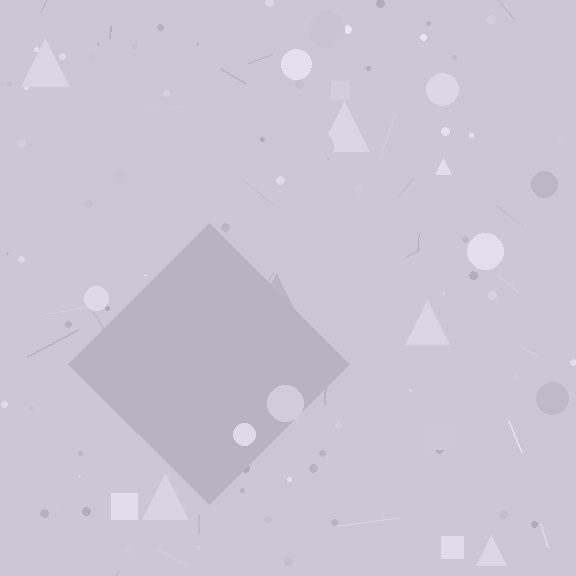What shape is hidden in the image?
A diamond is hidden in the image.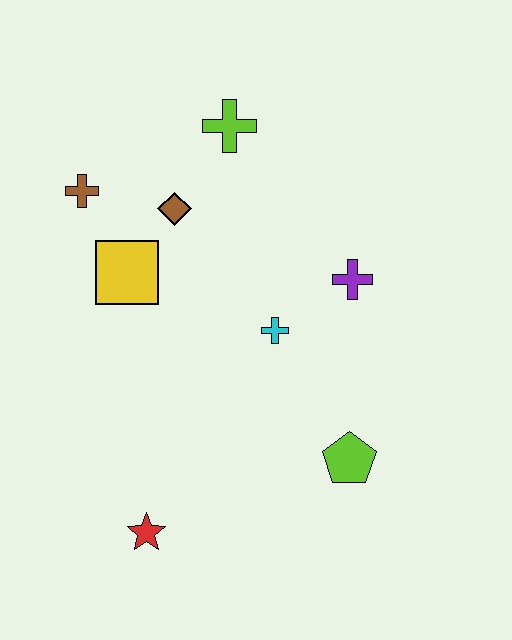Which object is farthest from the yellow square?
The lime pentagon is farthest from the yellow square.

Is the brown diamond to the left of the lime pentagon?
Yes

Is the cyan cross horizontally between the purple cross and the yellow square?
Yes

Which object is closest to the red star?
The lime pentagon is closest to the red star.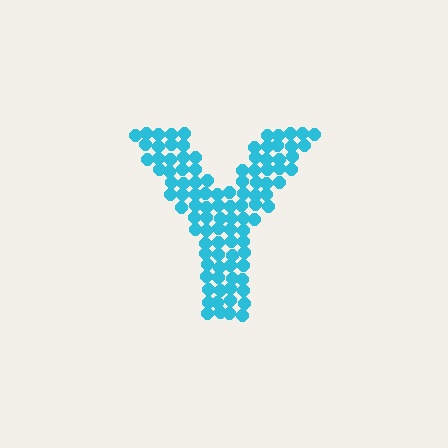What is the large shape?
The large shape is the letter Y.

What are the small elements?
The small elements are circles.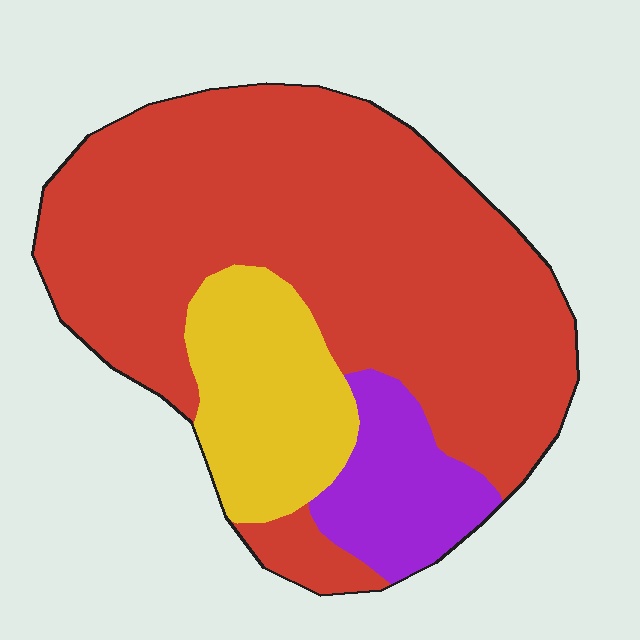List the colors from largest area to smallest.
From largest to smallest: red, yellow, purple.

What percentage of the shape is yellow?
Yellow takes up about one sixth (1/6) of the shape.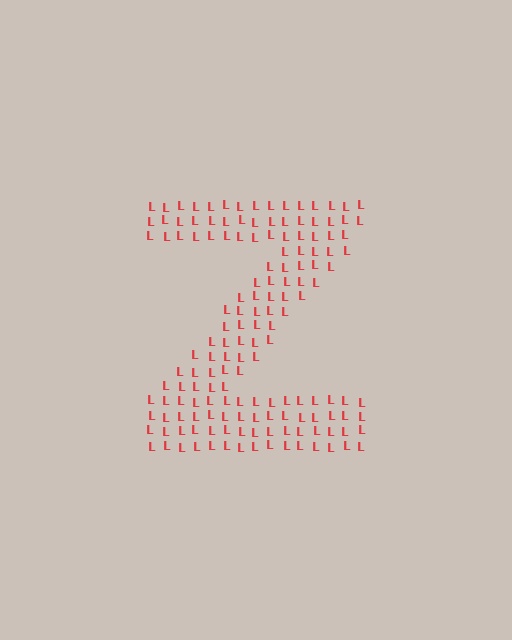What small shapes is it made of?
It is made of small letter L's.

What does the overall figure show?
The overall figure shows the letter Z.